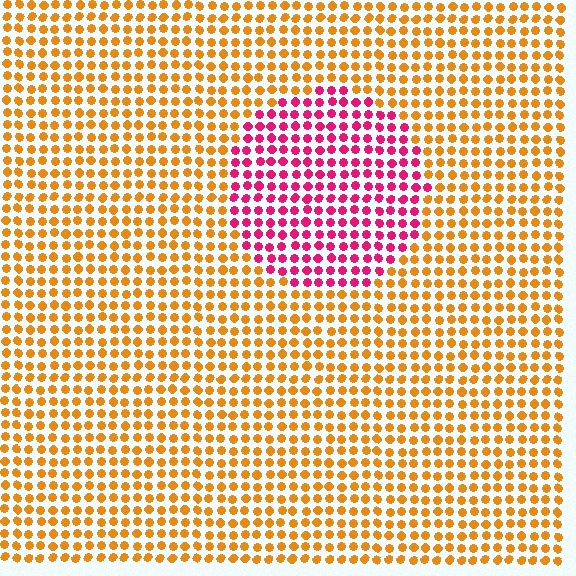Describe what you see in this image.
The image is filled with small orange elements in a uniform arrangement. A circle-shaped region is visible where the elements are tinted to a slightly different hue, forming a subtle color boundary.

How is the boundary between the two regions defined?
The boundary is defined purely by a slight shift in hue (about 61 degrees). Spacing, size, and orientation are identical on both sides.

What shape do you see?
I see a circle.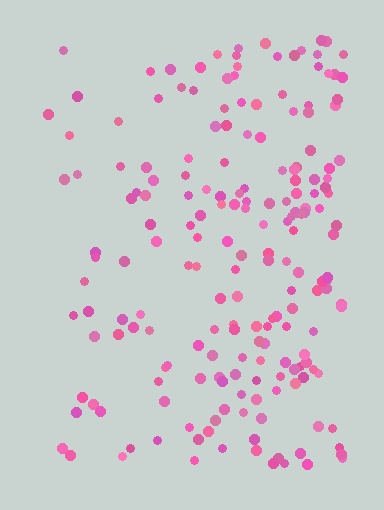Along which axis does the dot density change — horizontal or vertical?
Horizontal.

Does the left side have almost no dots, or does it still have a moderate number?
Still a moderate number, just noticeably fewer than the right.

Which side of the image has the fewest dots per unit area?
The left.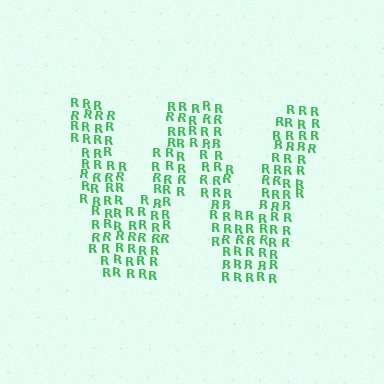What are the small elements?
The small elements are letter R's.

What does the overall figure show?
The overall figure shows the letter W.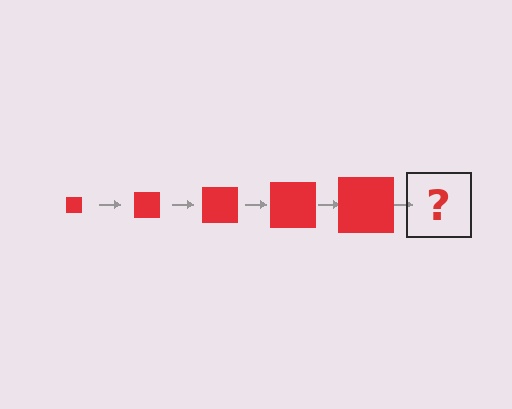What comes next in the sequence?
The next element should be a red square, larger than the previous one.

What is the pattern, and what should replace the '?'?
The pattern is that the square gets progressively larger each step. The '?' should be a red square, larger than the previous one.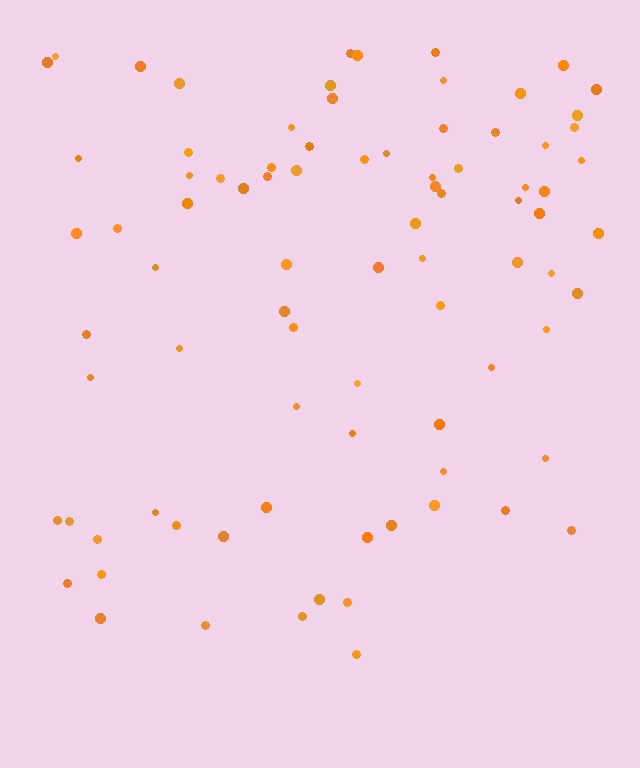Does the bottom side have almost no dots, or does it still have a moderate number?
Still a moderate number, just noticeably fewer than the top.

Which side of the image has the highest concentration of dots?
The top.